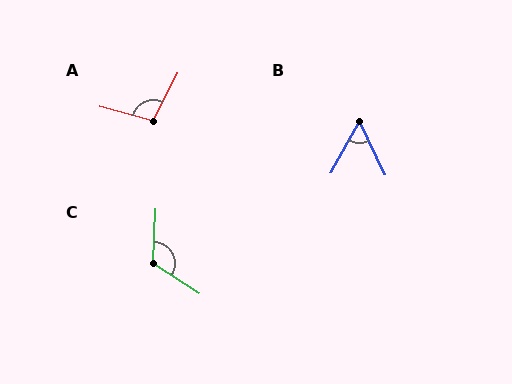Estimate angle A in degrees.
Approximately 102 degrees.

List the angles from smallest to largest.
B (54°), A (102°), C (121°).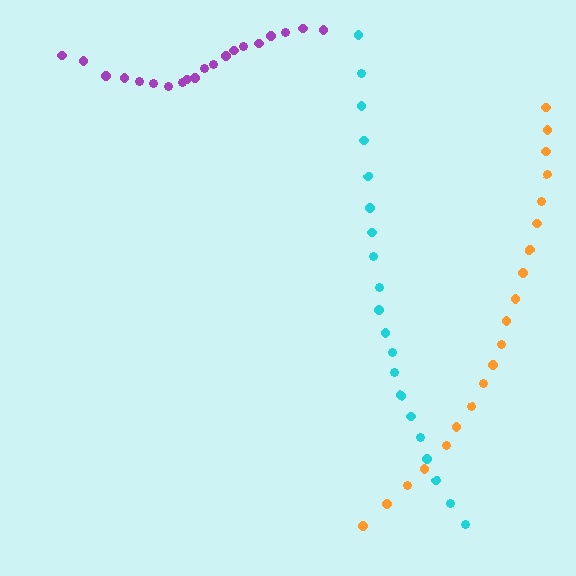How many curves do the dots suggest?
There are 3 distinct paths.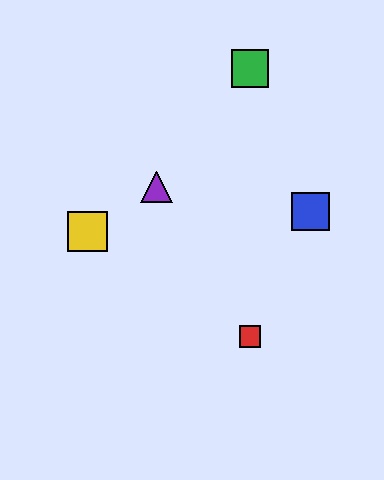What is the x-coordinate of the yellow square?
The yellow square is at x≈88.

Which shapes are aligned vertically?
The red square, the green square are aligned vertically.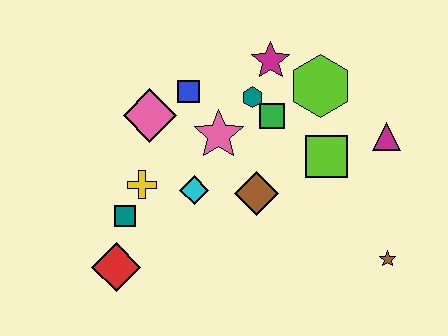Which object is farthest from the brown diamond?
The red diamond is farthest from the brown diamond.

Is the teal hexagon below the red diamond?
No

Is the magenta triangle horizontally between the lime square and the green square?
No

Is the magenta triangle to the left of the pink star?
No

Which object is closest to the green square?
The teal hexagon is closest to the green square.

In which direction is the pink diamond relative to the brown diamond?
The pink diamond is to the left of the brown diamond.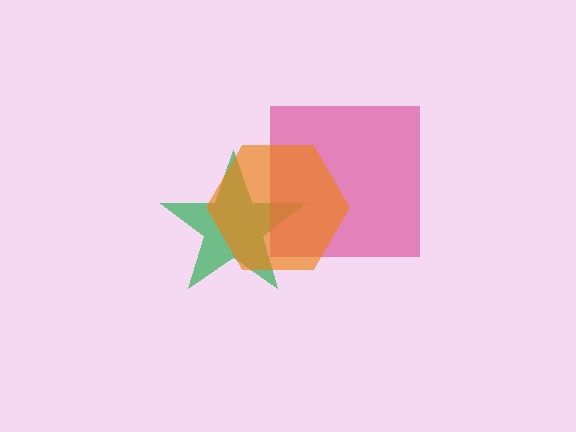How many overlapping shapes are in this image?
There are 3 overlapping shapes in the image.